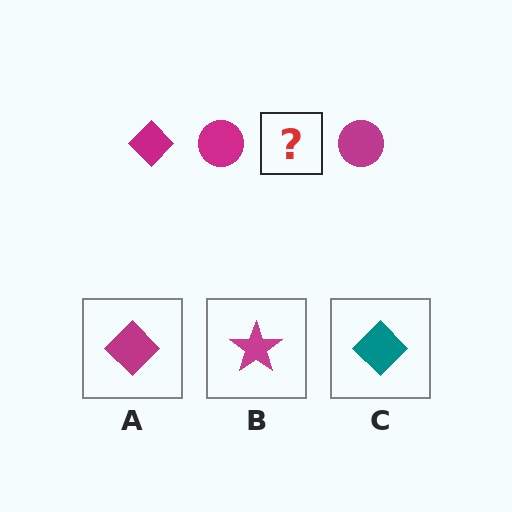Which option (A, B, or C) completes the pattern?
A.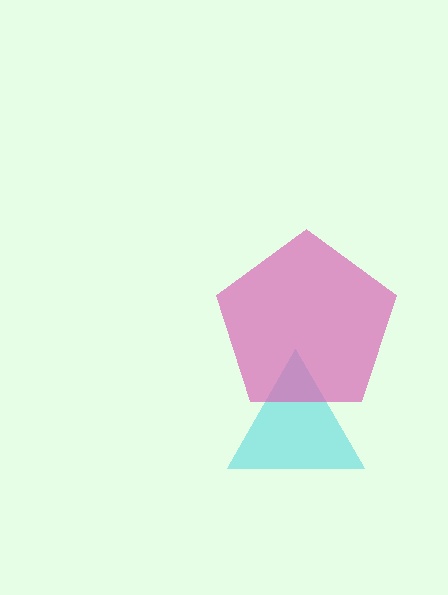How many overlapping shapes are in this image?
There are 2 overlapping shapes in the image.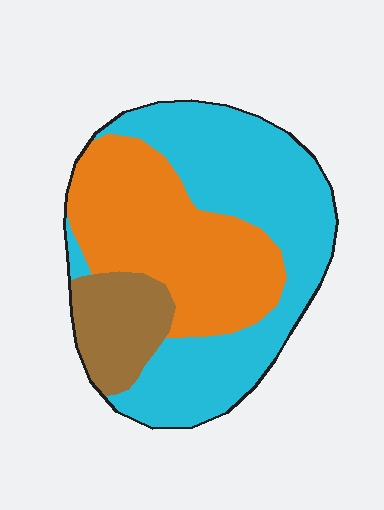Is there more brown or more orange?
Orange.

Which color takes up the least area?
Brown, at roughly 15%.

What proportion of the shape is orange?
Orange takes up about three eighths (3/8) of the shape.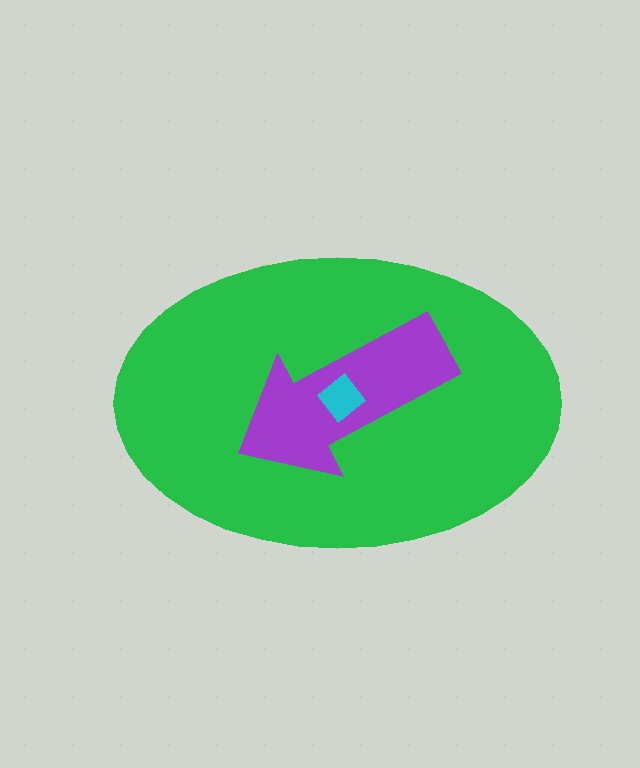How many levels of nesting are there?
3.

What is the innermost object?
The cyan diamond.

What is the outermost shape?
The green ellipse.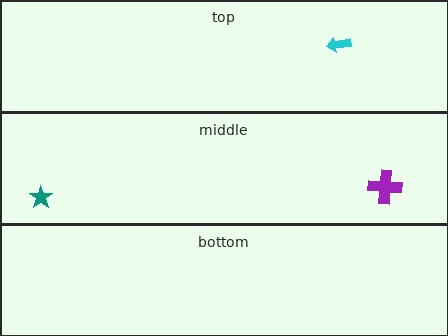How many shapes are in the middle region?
2.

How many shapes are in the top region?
1.